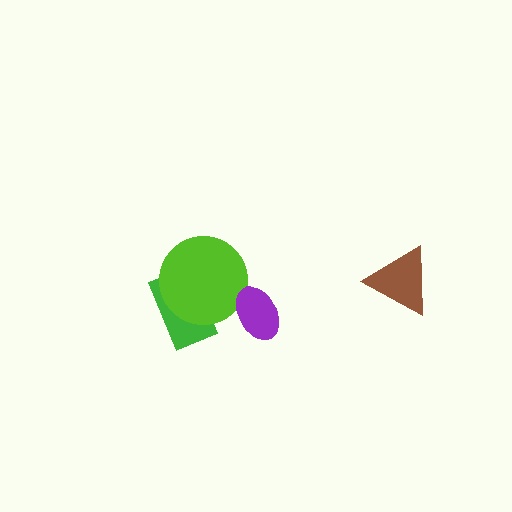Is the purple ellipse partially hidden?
No, no other shape covers it.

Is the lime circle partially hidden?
Yes, it is partially covered by another shape.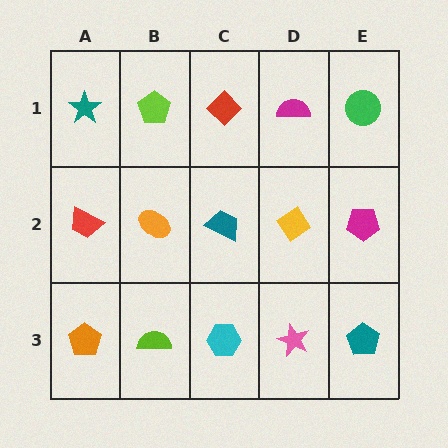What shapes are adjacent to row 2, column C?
A red diamond (row 1, column C), a cyan hexagon (row 3, column C), an orange ellipse (row 2, column B), a yellow diamond (row 2, column D).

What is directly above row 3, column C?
A teal trapezoid.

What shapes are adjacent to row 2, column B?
A lime pentagon (row 1, column B), a lime semicircle (row 3, column B), a red trapezoid (row 2, column A), a teal trapezoid (row 2, column C).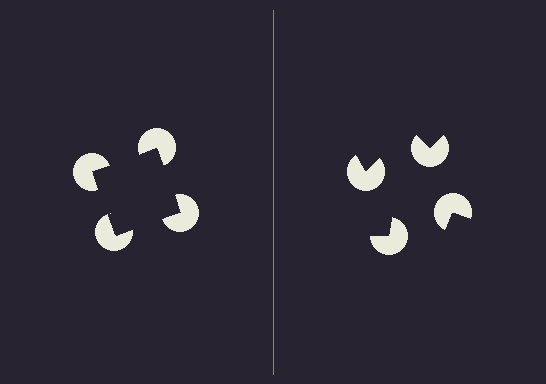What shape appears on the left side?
An illusory square.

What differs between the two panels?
The pac-man discs are positioned identically on both sides; only the wedge orientations differ. On the left they align to a square; on the right they are misaligned.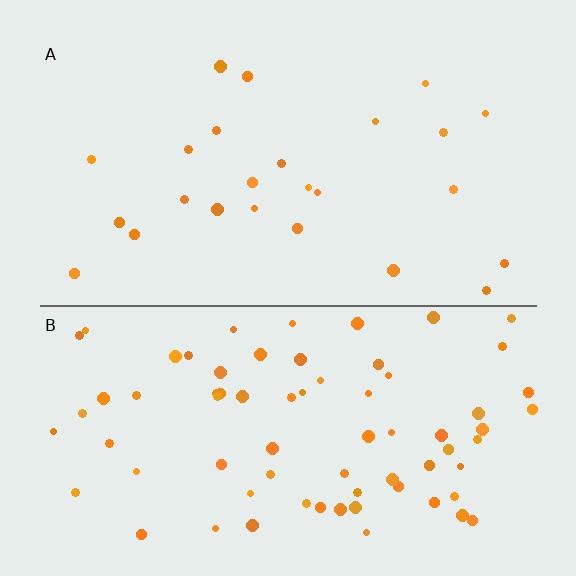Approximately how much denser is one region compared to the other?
Approximately 2.9× — region B over region A.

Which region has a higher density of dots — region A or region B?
B (the bottom).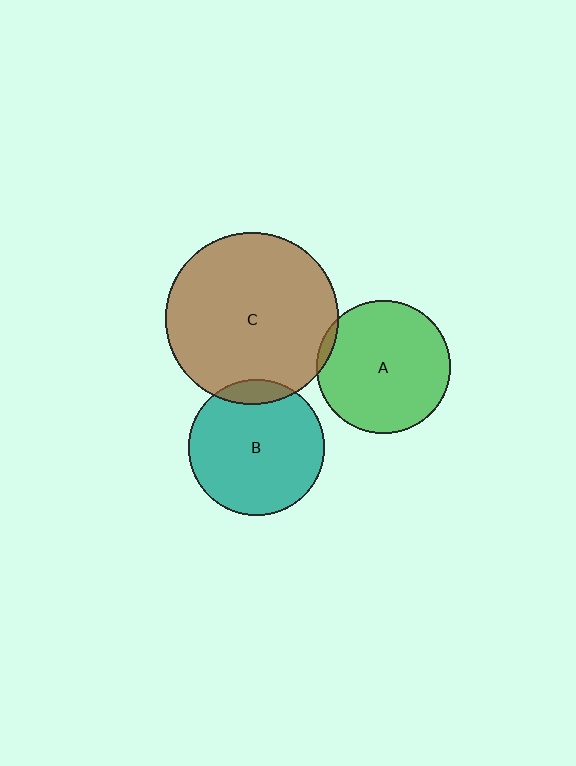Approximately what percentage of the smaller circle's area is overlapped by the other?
Approximately 10%.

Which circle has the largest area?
Circle C (brown).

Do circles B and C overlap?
Yes.